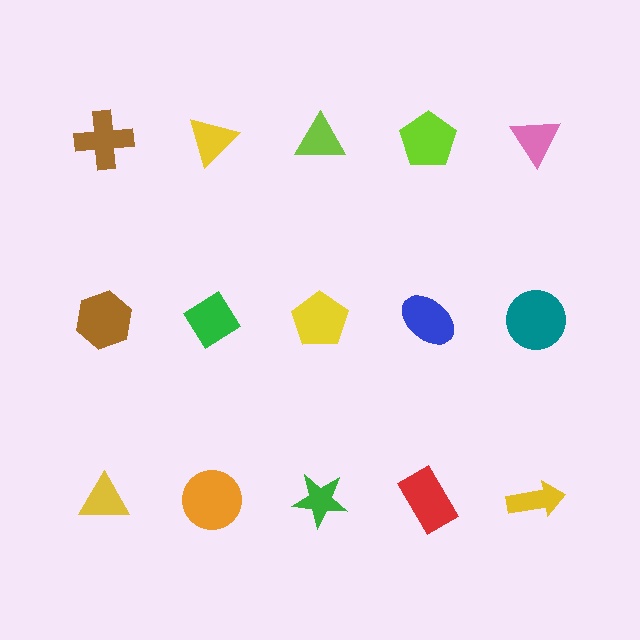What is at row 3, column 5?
A yellow arrow.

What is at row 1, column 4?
A lime pentagon.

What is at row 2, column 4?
A blue ellipse.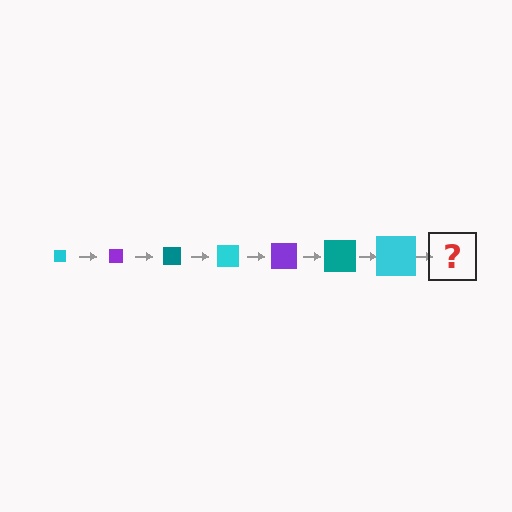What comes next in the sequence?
The next element should be a purple square, larger than the previous one.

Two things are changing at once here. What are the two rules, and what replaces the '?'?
The two rules are that the square grows larger each step and the color cycles through cyan, purple, and teal. The '?' should be a purple square, larger than the previous one.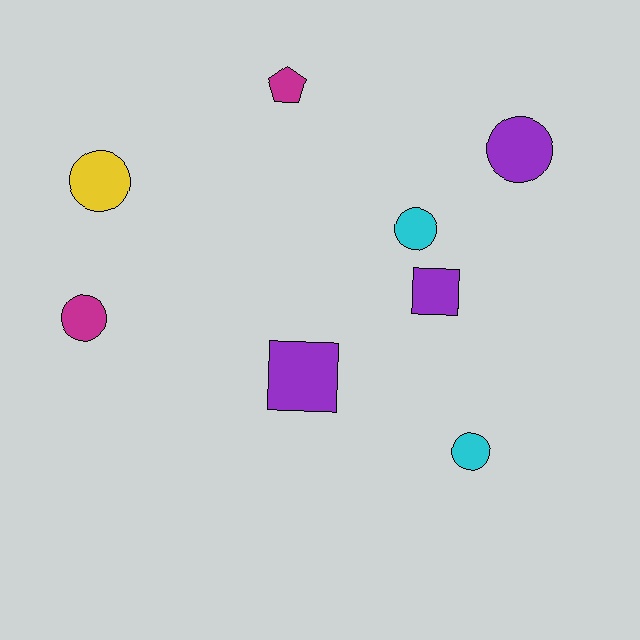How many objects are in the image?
There are 8 objects.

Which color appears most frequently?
Purple, with 3 objects.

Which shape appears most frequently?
Circle, with 5 objects.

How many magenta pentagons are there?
There is 1 magenta pentagon.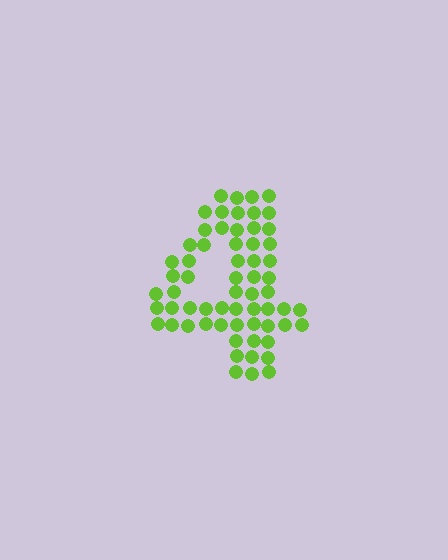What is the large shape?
The large shape is the digit 4.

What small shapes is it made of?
It is made of small circles.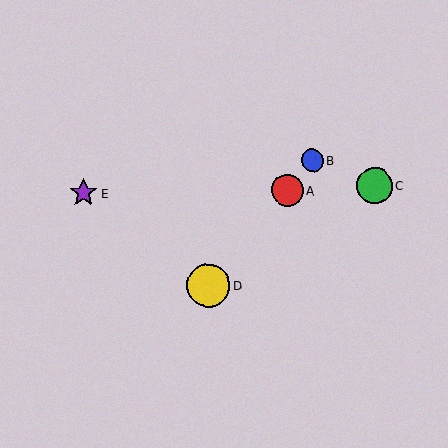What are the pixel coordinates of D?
Object D is at (209, 285).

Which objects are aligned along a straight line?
Objects A, B, D are aligned along a straight line.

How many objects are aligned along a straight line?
3 objects (A, B, D) are aligned along a straight line.